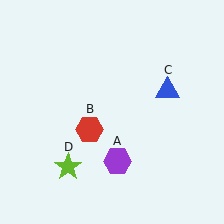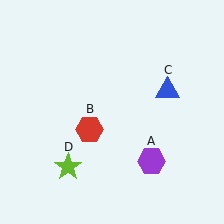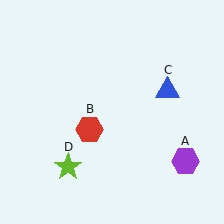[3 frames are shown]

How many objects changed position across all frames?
1 object changed position: purple hexagon (object A).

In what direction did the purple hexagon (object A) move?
The purple hexagon (object A) moved right.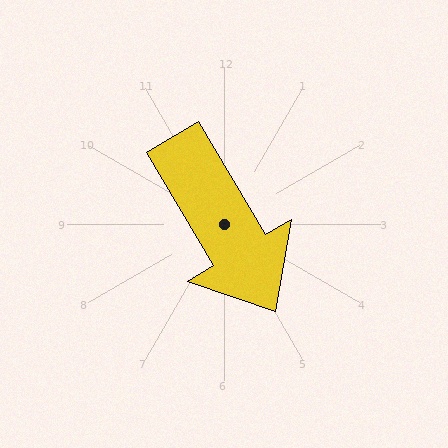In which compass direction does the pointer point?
Southeast.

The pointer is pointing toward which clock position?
Roughly 5 o'clock.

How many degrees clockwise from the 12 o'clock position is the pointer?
Approximately 149 degrees.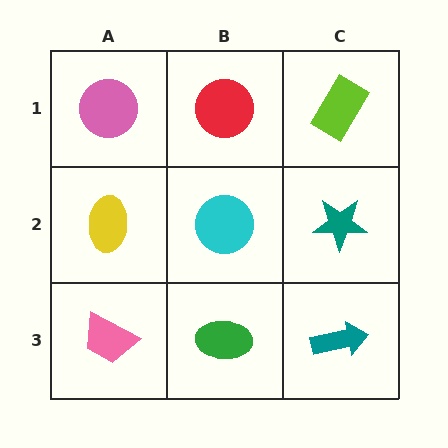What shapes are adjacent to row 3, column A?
A yellow ellipse (row 2, column A), a green ellipse (row 3, column B).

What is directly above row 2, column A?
A pink circle.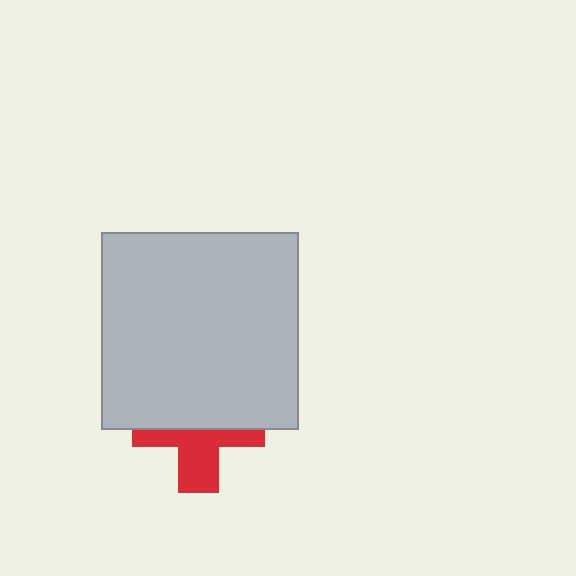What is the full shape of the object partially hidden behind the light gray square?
The partially hidden object is a red cross.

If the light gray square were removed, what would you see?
You would see the complete red cross.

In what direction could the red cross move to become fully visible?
The red cross could move down. That would shift it out from behind the light gray square entirely.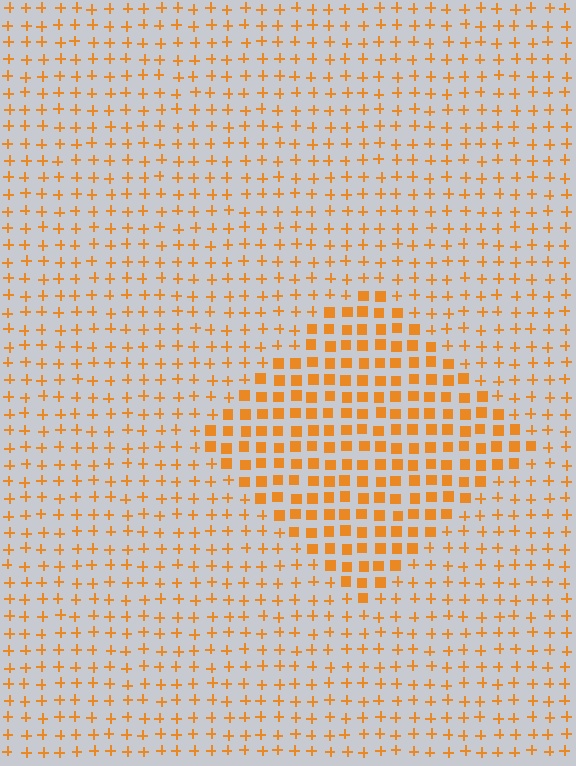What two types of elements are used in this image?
The image uses squares inside the diamond region and plus signs outside it.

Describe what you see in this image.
The image is filled with small orange elements arranged in a uniform grid. A diamond-shaped region contains squares, while the surrounding area contains plus signs. The boundary is defined purely by the change in element shape.